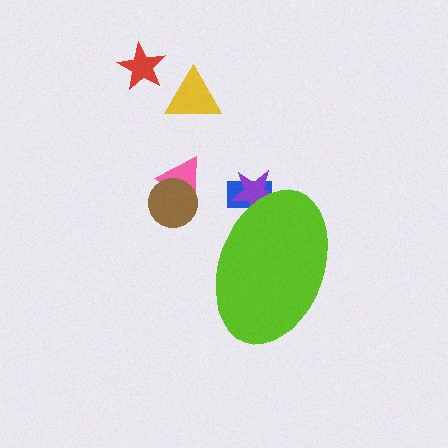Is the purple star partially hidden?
Yes, the purple star is partially hidden behind the lime ellipse.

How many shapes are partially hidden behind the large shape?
2 shapes are partially hidden.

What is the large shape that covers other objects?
A lime ellipse.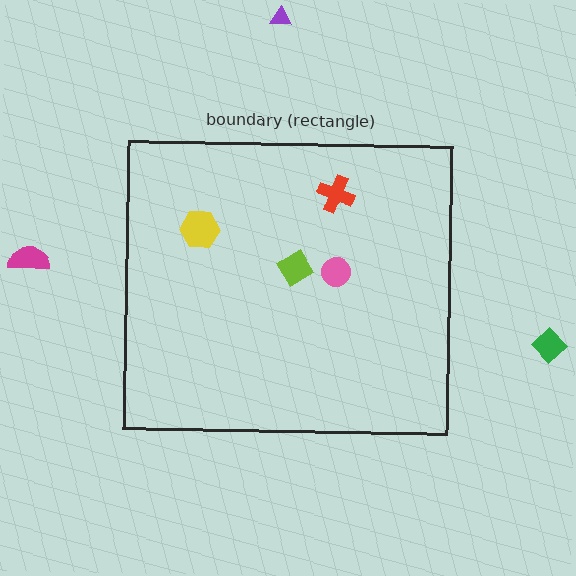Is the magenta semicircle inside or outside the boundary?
Outside.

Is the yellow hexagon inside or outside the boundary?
Inside.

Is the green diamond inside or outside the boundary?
Outside.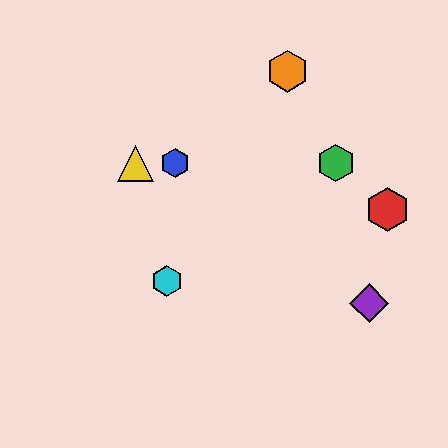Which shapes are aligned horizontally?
The blue hexagon, the green hexagon, the yellow triangle are aligned horizontally.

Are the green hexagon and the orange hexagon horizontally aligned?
No, the green hexagon is at y≈163 and the orange hexagon is at y≈71.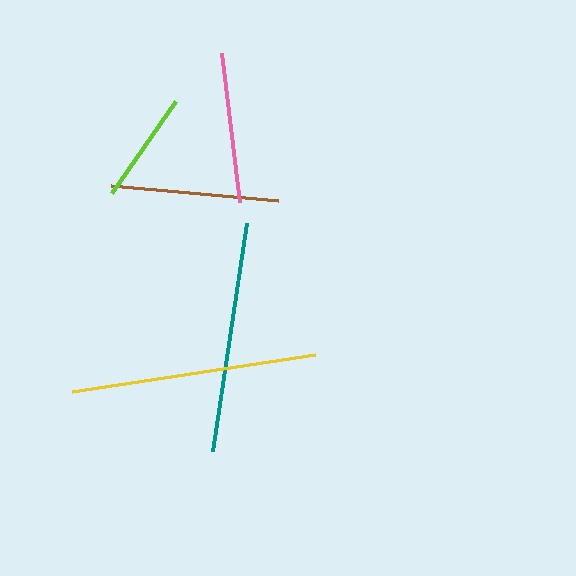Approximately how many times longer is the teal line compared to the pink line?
The teal line is approximately 1.5 times the length of the pink line.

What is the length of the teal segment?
The teal segment is approximately 231 pixels long.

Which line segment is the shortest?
The lime line is the shortest at approximately 112 pixels.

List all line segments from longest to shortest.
From longest to shortest: yellow, teal, brown, pink, lime.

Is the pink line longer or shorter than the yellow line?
The yellow line is longer than the pink line.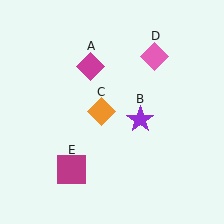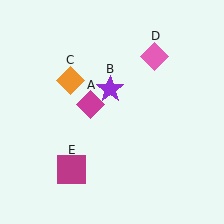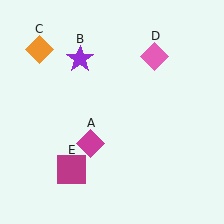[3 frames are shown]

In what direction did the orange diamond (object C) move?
The orange diamond (object C) moved up and to the left.